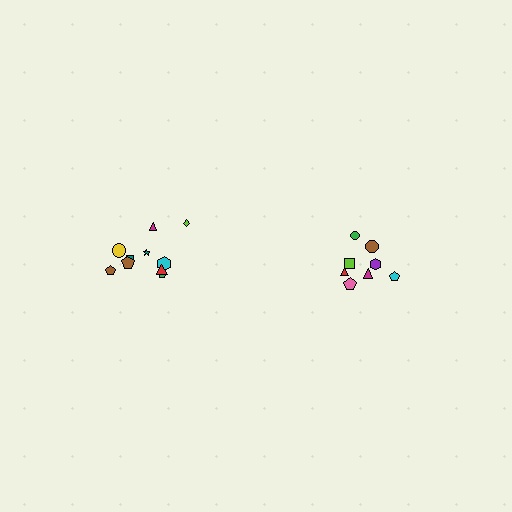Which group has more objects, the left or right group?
The left group.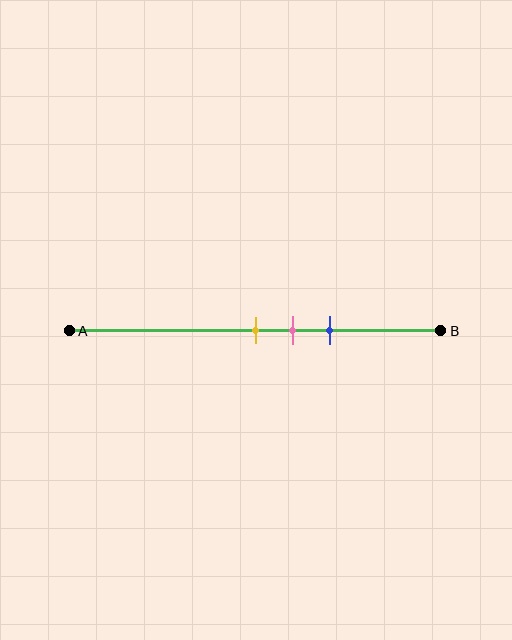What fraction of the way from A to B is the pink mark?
The pink mark is approximately 60% (0.6) of the way from A to B.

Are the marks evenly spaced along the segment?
Yes, the marks are approximately evenly spaced.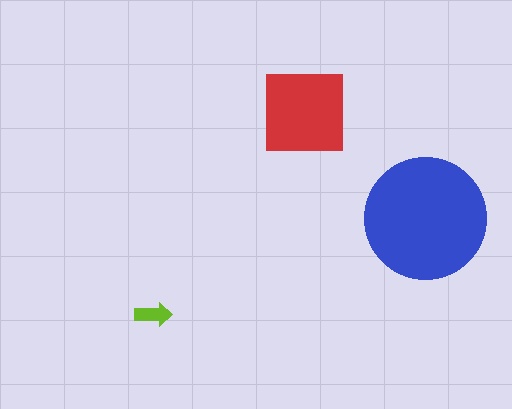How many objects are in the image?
There are 3 objects in the image.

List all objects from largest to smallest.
The blue circle, the red square, the lime arrow.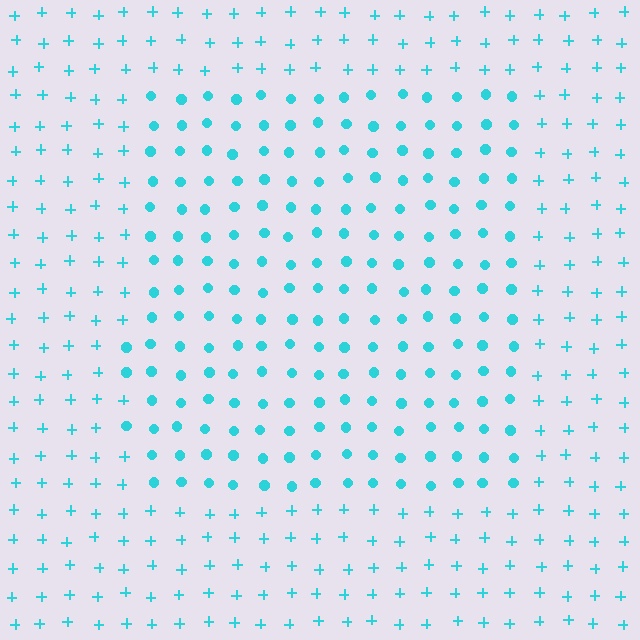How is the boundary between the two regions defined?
The boundary is defined by a change in element shape: circles inside vs. plus signs outside. All elements share the same color and spacing.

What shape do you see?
I see a rectangle.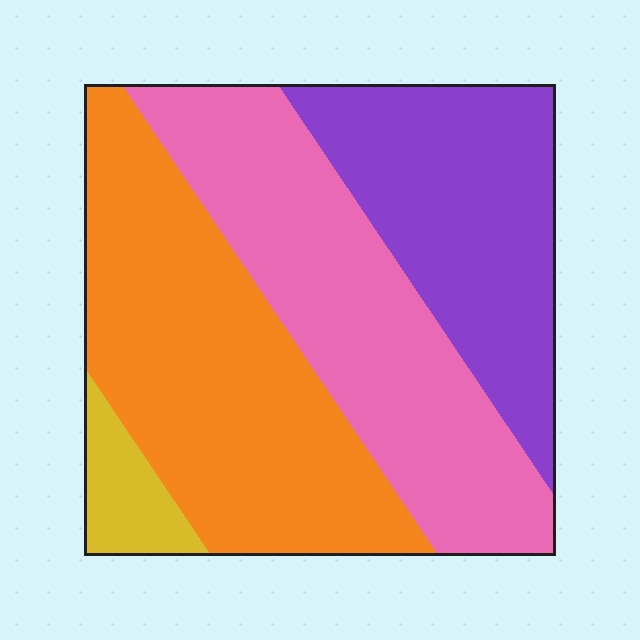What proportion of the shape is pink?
Pink covers around 35% of the shape.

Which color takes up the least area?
Yellow, at roughly 5%.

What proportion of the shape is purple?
Purple takes up about one quarter (1/4) of the shape.